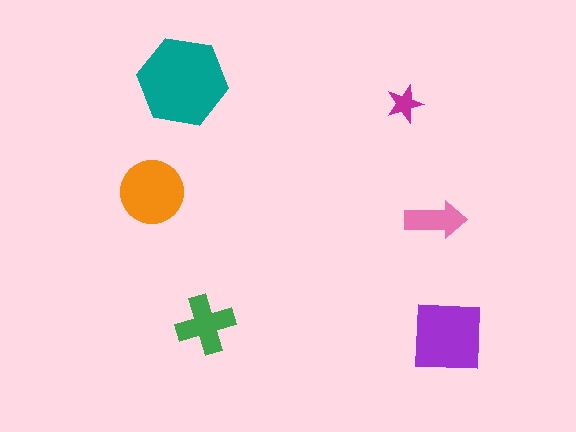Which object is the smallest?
The magenta star.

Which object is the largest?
The teal hexagon.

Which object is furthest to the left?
The orange circle is leftmost.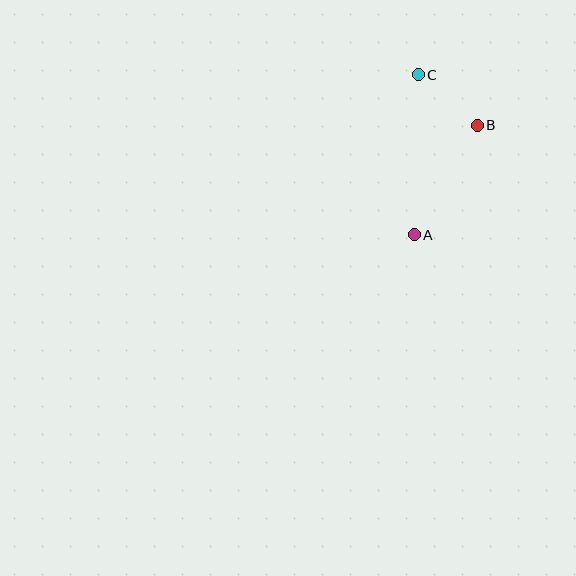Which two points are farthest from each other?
Points A and C are farthest from each other.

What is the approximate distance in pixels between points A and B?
The distance between A and B is approximately 126 pixels.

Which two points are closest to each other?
Points B and C are closest to each other.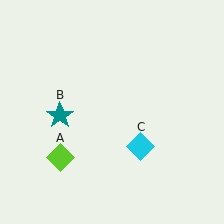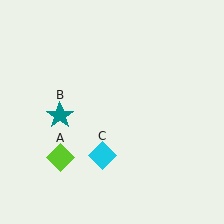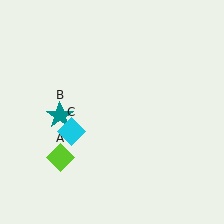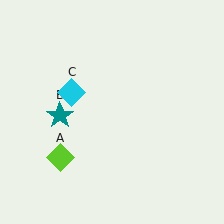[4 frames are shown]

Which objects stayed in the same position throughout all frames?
Lime diamond (object A) and teal star (object B) remained stationary.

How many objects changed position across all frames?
1 object changed position: cyan diamond (object C).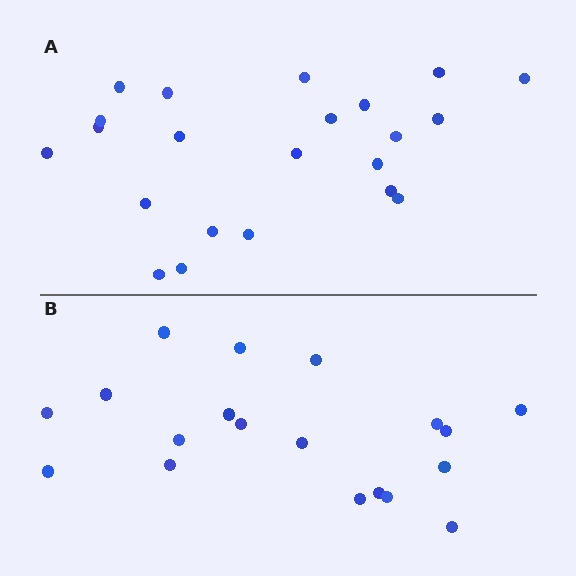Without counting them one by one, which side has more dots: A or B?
Region A (the top region) has more dots.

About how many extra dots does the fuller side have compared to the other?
Region A has just a few more — roughly 2 or 3 more dots than region B.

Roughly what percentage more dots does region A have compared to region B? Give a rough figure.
About 15% more.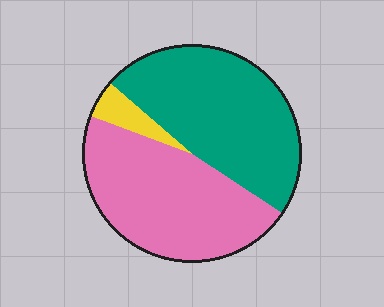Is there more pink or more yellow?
Pink.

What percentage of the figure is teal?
Teal covers about 50% of the figure.